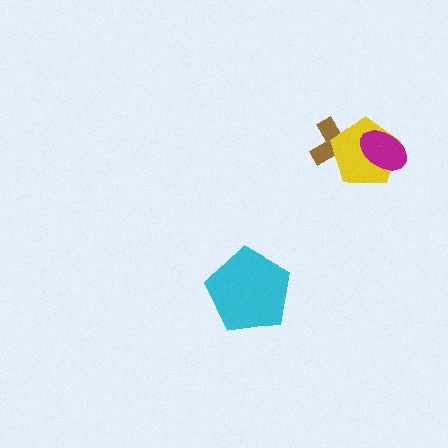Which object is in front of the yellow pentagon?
The magenta ellipse is in front of the yellow pentagon.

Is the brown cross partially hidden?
Yes, it is partially covered by another shape.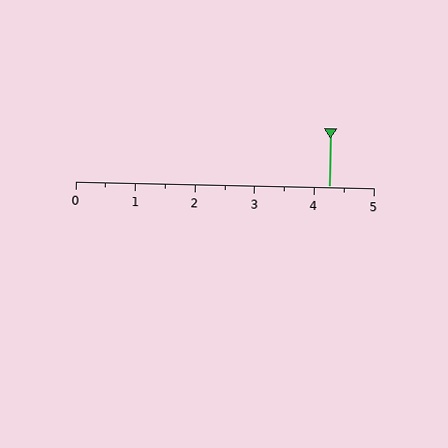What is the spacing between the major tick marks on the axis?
The major ticks are spaced 1 apart.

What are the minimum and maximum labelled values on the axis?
The axis runs from 0 to 5.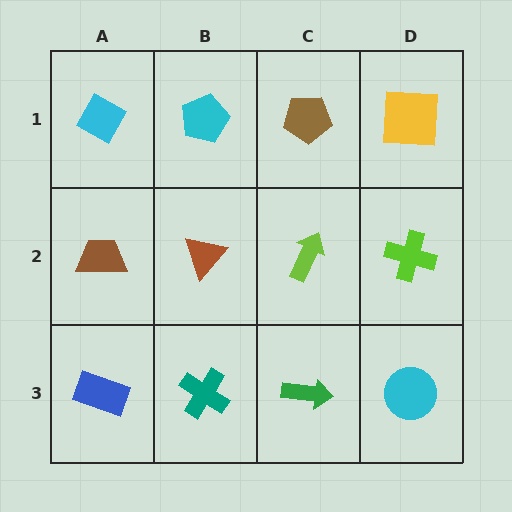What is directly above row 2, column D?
A yellow square.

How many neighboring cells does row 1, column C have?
3.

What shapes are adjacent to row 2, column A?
A cyan diamond (row 1, column A), a blue rectangle (row 3, column A), a brown triangle (row 2, column B).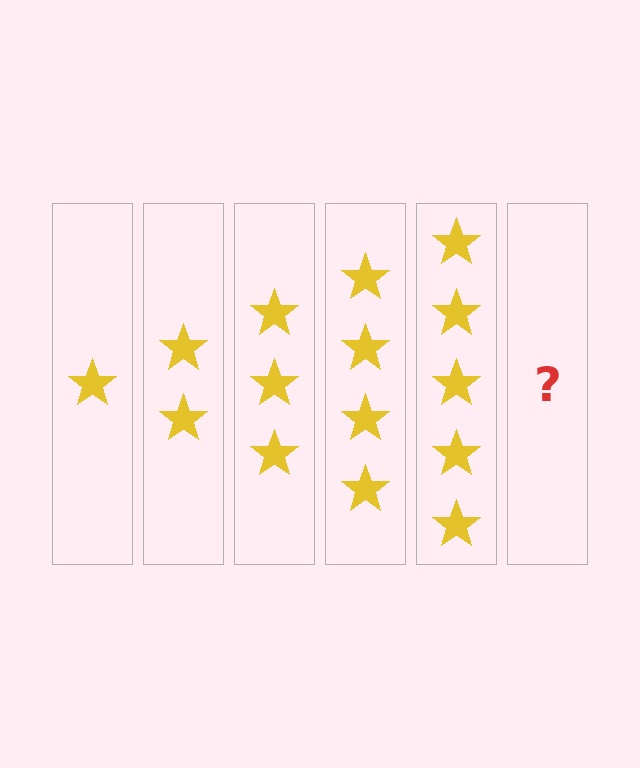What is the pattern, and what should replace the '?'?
The pattern is that each step adds one more star. The '?' should be 6 stars.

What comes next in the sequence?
The next element should be 6 stars.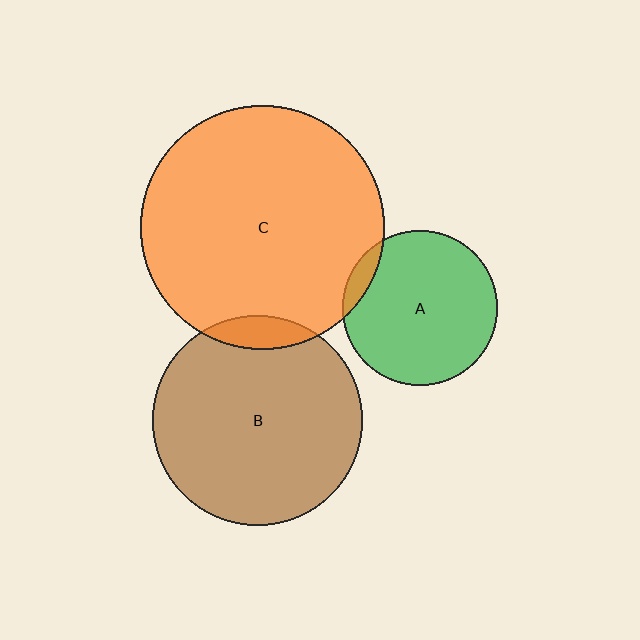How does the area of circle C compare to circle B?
Approximately 1.4 times.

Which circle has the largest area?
Circle C (orange).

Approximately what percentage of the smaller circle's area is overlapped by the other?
Approximately 5%.